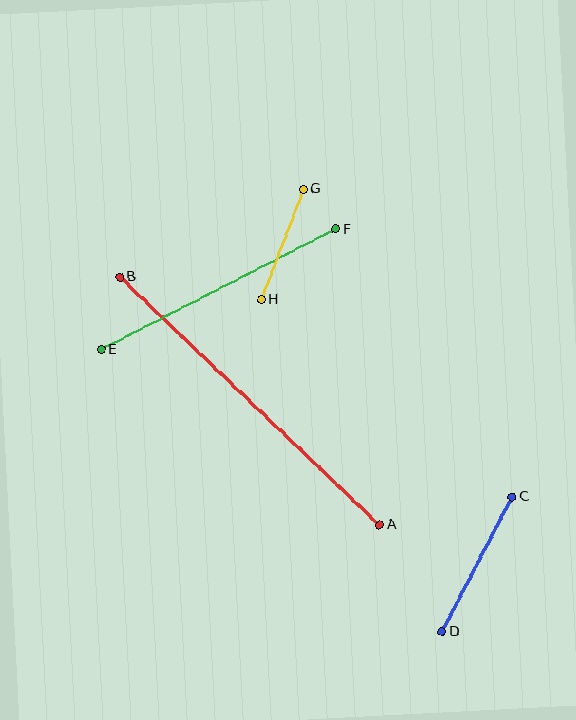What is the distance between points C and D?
The distance is approximately 152 pixels.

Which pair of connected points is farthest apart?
Points A and B are farthest apart.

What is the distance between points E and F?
The distance is approximately 263 pixels.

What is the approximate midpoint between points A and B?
The midpoint is at approximately (249, 401) pixels.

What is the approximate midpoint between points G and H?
The midpoint is at approximately (282, 244) pixels.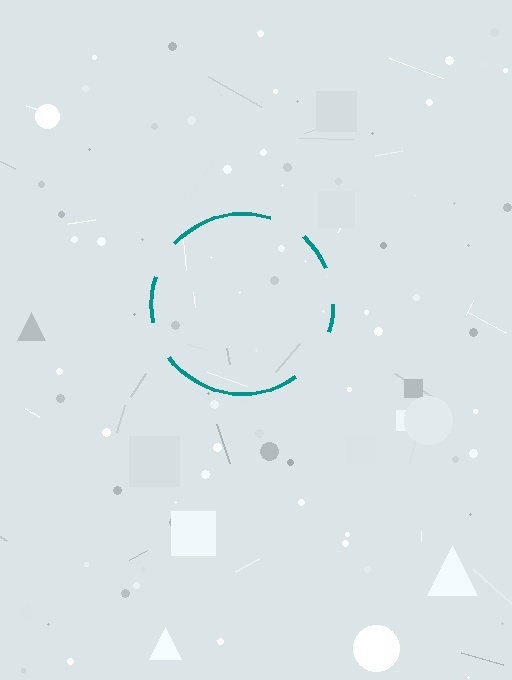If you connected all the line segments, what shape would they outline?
They would outline a circle.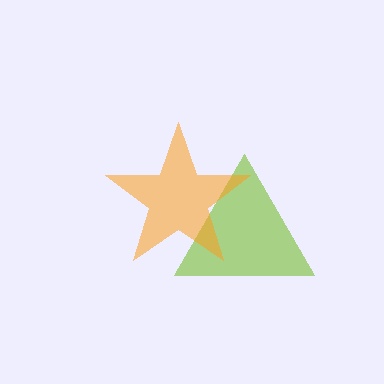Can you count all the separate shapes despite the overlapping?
Yes, there are 2 separate shapes.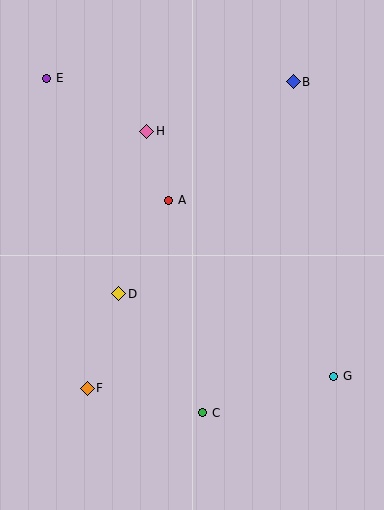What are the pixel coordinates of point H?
Point H is at (147, 131).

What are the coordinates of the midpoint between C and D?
The midpoint between C and D is at (161, 353).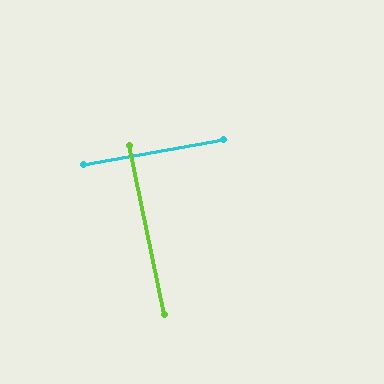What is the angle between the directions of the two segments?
Approximately 89 degrees.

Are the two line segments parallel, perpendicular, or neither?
Perpendicular — they meet at approximately 89°.